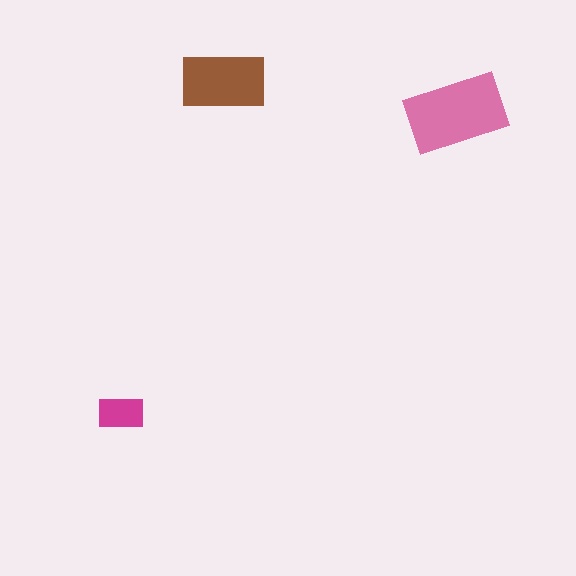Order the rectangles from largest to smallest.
the pink one, the brown one, the magenta one.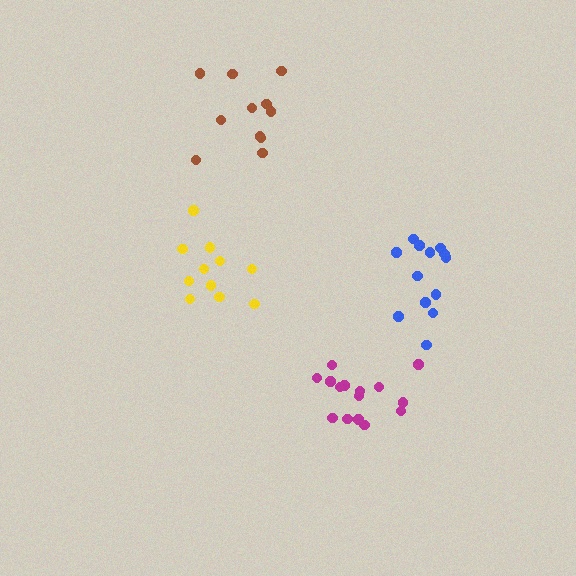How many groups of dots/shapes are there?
There are 4 groups.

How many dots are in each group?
Group 1: 11 dots, Group 2: 13 dots, Group 3: 15 dots, Group 4: 11 dots (50 total).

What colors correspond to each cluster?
The clusters are colored: brown, blue, magenta, yellow.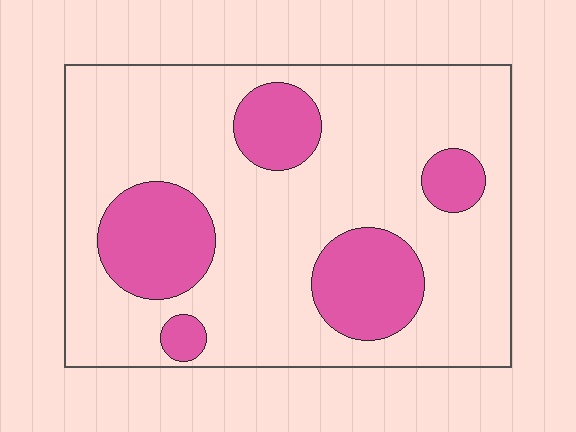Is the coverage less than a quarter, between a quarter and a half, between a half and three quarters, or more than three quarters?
Less than a quarter.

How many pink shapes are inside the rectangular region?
5.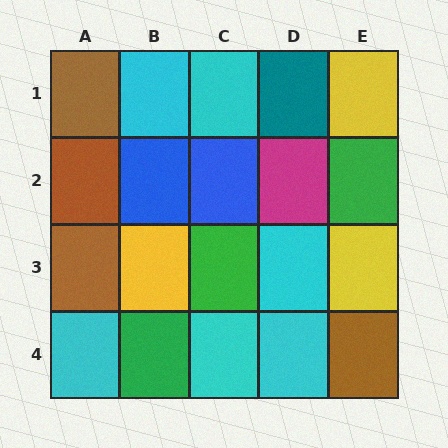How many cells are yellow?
3 cells are yellow.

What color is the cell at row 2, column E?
Green.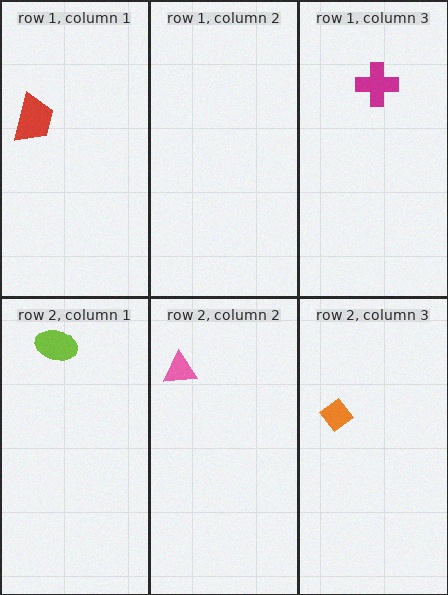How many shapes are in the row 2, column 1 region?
1.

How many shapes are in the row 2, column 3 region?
1.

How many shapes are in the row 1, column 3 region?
1.